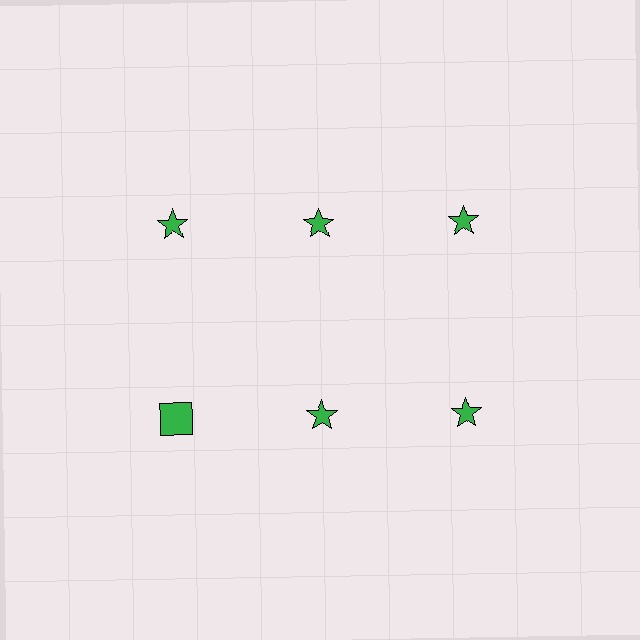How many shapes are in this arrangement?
There are 6 shapes arranged in a grid pattern.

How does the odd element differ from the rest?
It has a different shape: square instead of star.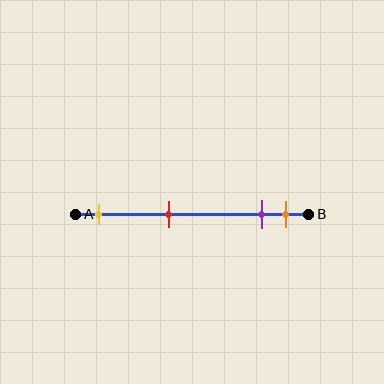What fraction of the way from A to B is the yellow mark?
The yellow mark is approximately 10% (0.1) of the way from A to B.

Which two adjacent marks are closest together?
The purple and orange marks are the closest adjacent pair.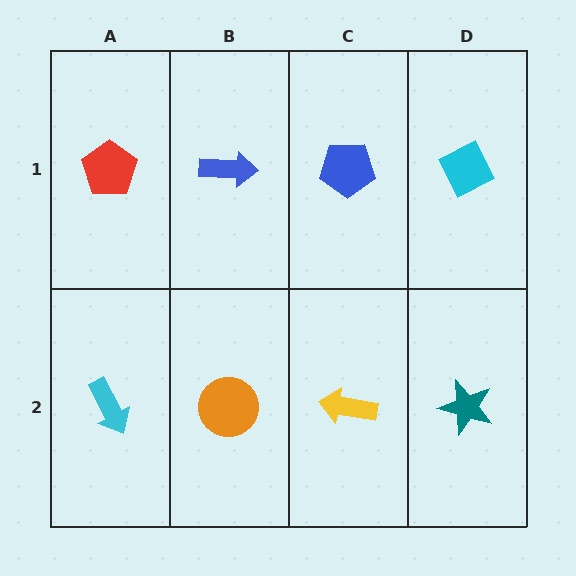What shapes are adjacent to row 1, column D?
A teal star (row 2, column D), a blue pentagon (row 1, column C).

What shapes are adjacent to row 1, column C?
A yellow arrow (row 2, column C), a blue arrow (row 1, column B), a cyan diamond (row 1, column D).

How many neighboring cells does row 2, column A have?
2.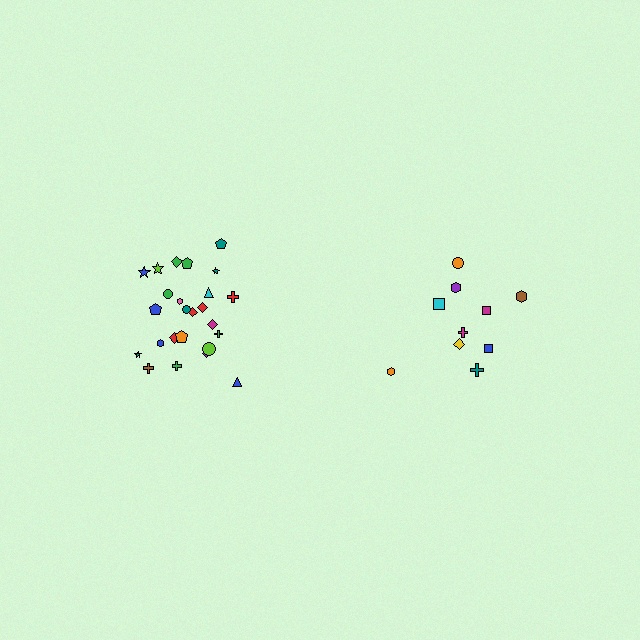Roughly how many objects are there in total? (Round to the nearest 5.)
Roughly 35 objects in total.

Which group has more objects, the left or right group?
The left group.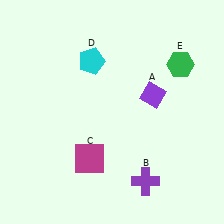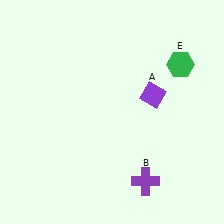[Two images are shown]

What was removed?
The cyan pentagon (D), the magenta square (C) were removed in Image 2.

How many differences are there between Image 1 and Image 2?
There are 2 differences between the two images.